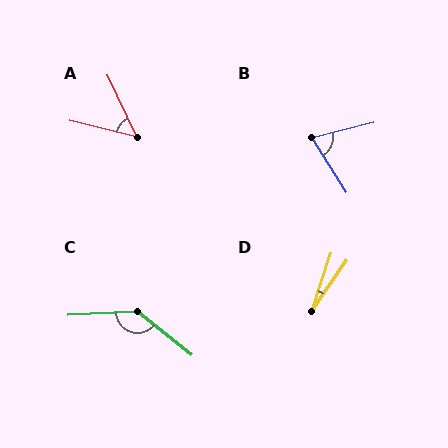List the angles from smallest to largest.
D (16°), A (51°), B (72°), C (139°).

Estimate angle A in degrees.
Approximately 51 degrees.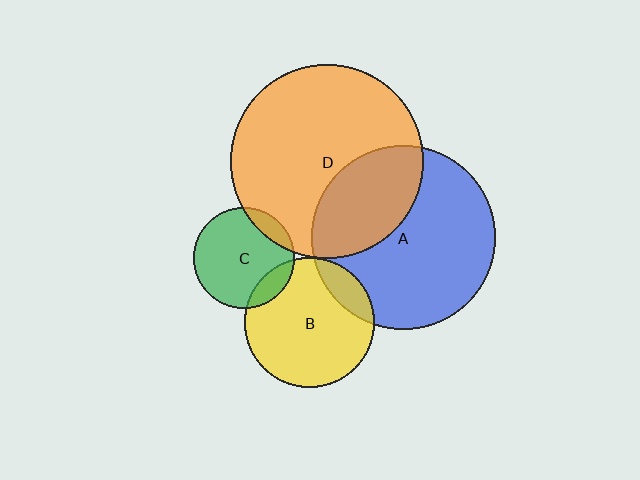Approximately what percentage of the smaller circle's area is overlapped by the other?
Approximately 35%.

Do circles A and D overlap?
Yes.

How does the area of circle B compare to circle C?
Approximately 1.7 times.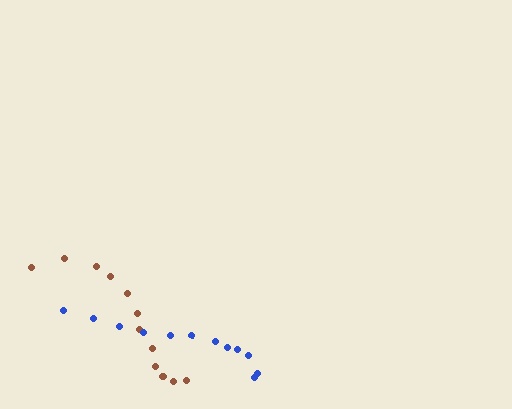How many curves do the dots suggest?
There are 2 distinct paths.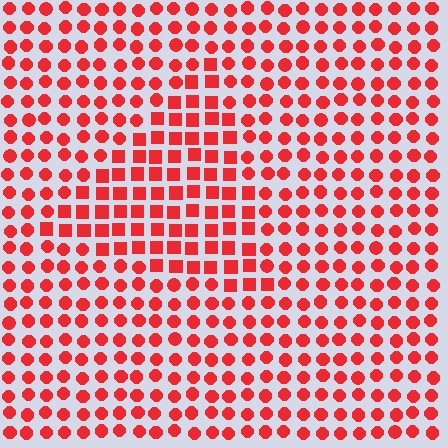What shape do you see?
I see a triangle.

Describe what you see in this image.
The image is filled with small red elements arranged in a uniform grid. A triangle-shaped region contains squares, while the surrounding area contains circles. The boundary is defined purely by the change in element shape.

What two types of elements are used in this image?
The image uses squares inside the triangle region and circles outside it.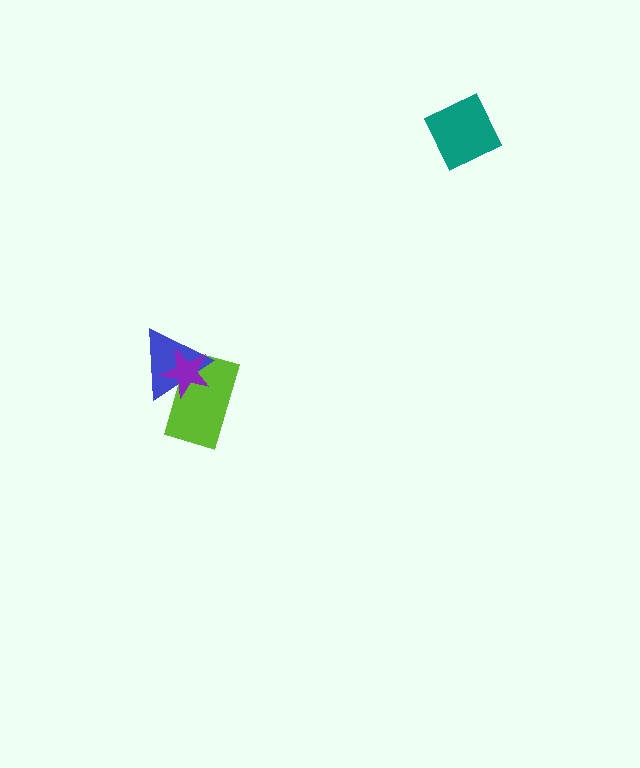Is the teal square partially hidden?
No, no other shape covers it.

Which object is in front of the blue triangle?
The purple star is in front of the blue triangle.